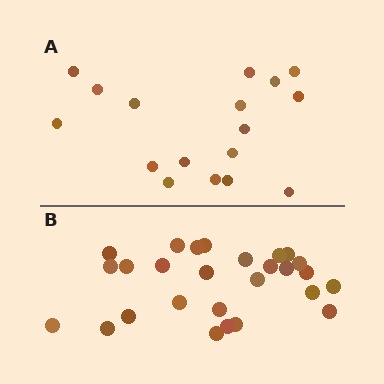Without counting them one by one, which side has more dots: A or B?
Region B (the bottom region) has more dots.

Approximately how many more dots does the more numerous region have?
Region B has roughly 10 or so more dots than region A.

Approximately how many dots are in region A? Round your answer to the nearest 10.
About 20 dots. (The exact count is 17, which rounds to 20.)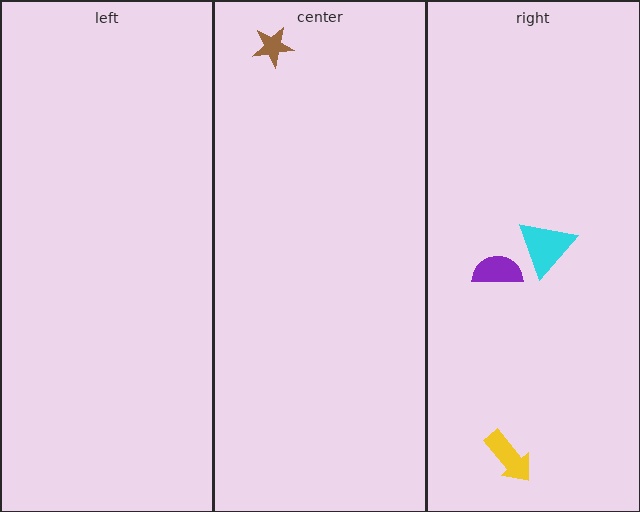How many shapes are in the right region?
3.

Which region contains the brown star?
The center region.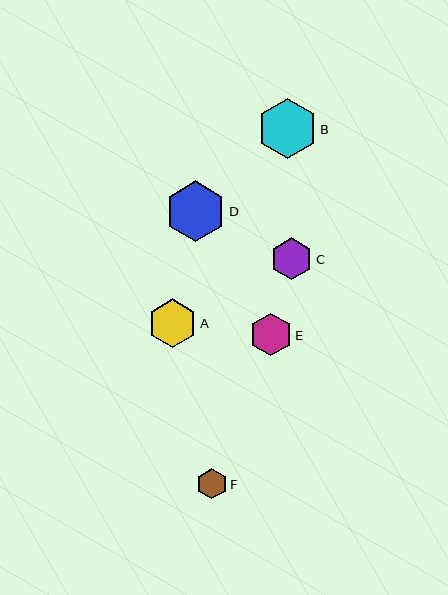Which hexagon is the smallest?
Hexagon F is the smallest with a size of approximately 30 pixels.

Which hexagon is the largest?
Hexagon D is the largest with a size of approximately 60 pixels.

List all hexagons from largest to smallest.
From largest to smallest: D, B, A, E, C, F.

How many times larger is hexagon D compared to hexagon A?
Hexagon D is approximately 1.2 times the size of hexagon A.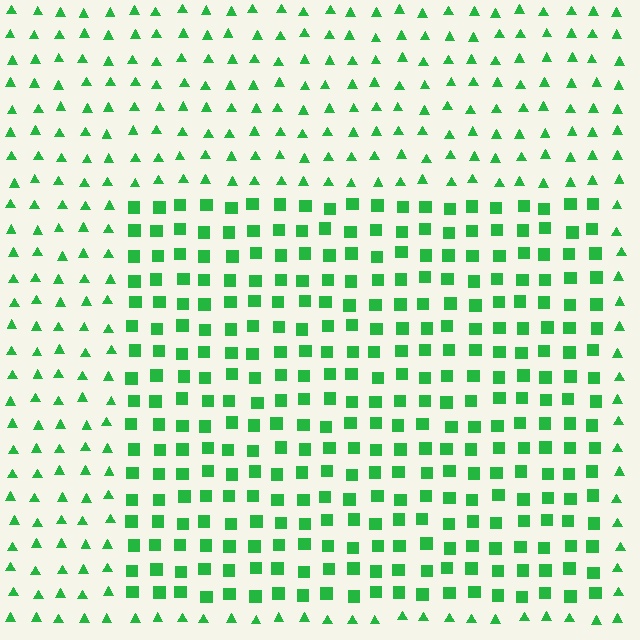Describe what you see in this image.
The image is filled with small green elements arranged in a uniform grid. A rectangle-shaped region contains squares, while the surrounding area contains triangles. The boundary is defined purely by the change in element shape.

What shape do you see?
I see a rectangle.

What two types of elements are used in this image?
The image uses squares inside the rectangle region and triangles outside it.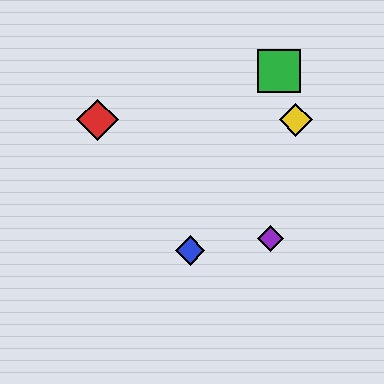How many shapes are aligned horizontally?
2 shapes (the red diamond, the yellow diamond) are aligned horizontally.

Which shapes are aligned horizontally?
The red diamond, the yellow diamond are aligned horizontally.